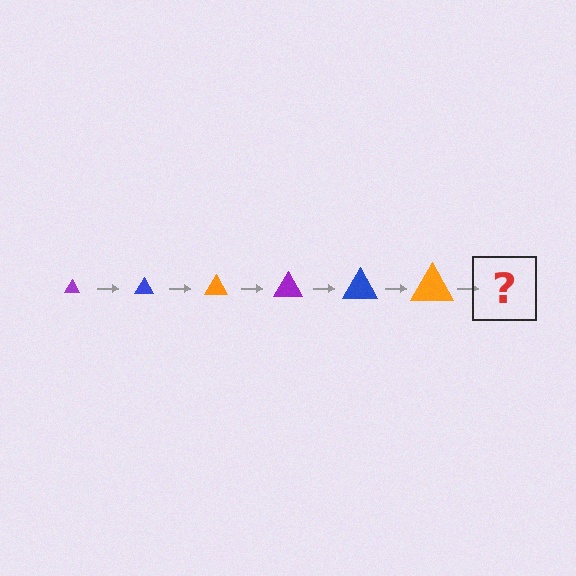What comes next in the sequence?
The next element should be a purple triangle, larger than the previous one.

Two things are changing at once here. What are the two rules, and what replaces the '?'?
The two rules are that the triangle grows larger each step and the color cycles through purple, blue, and orange. The '?' should be a purple triangle, larger than the previous one.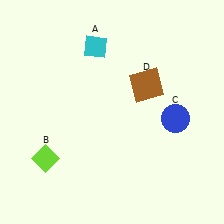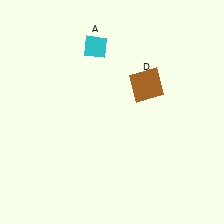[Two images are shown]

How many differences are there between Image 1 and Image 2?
There are 2 differences between the two images.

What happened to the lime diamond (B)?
The lime diamond (B) was removed in Image 2. It was in the bottom-left area of Image 1.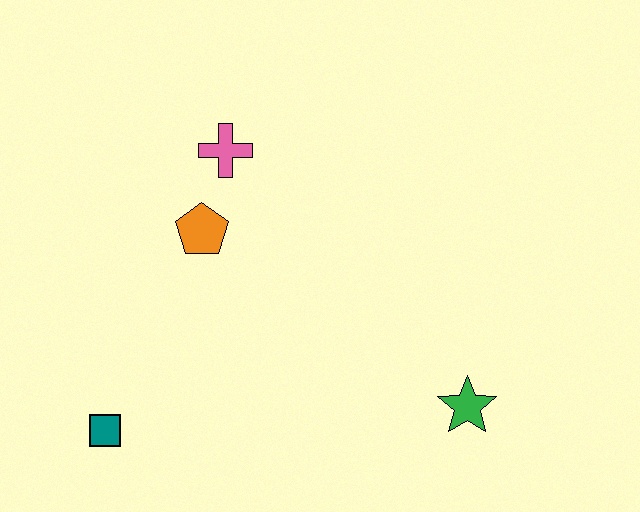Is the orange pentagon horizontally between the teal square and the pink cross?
Yes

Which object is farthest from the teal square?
The green star is farthest from the teal square.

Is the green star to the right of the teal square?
Yes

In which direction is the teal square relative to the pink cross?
The teal square is below the pink cross.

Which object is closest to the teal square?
The orange pentagon is closest to the teal square.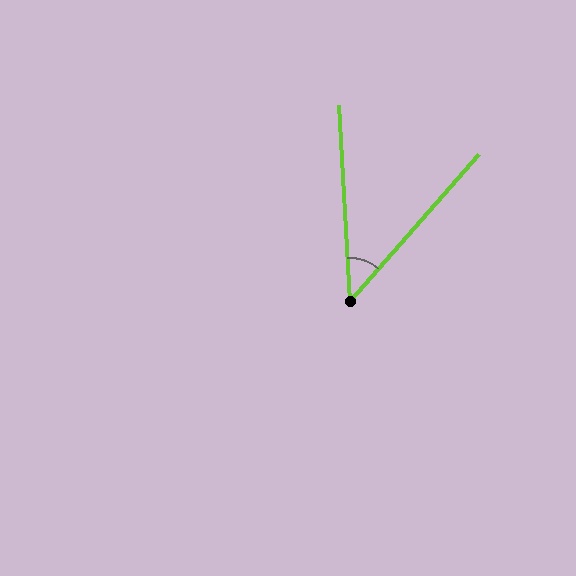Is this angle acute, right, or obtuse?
It is acute.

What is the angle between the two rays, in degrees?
Approximately 45 degrees.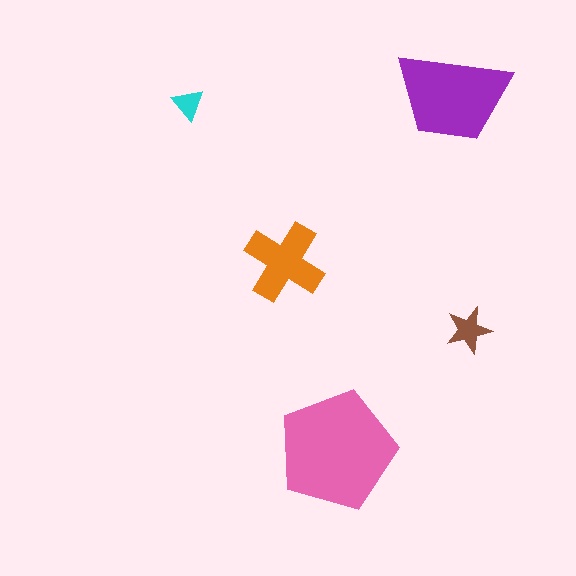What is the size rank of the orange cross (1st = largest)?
3rd.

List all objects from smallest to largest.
The cyan triangle, the brown star, the orange cross, the purple trapezoid, the pink pentagon.